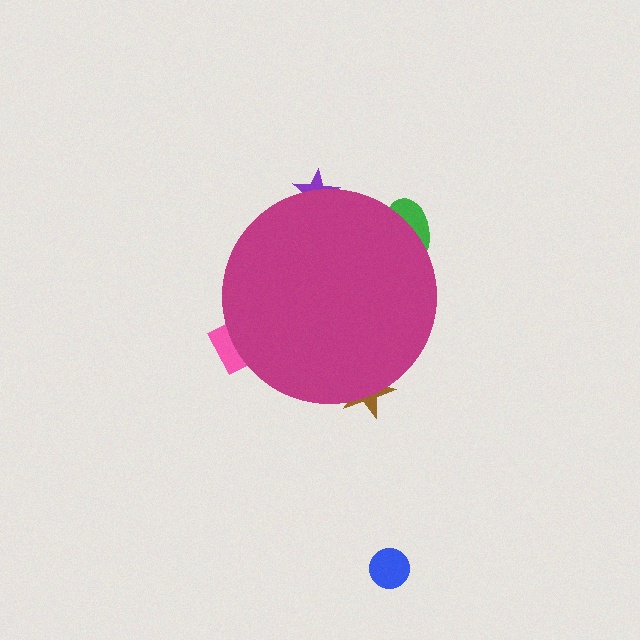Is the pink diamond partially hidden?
Yes, the pink diamond is partially hidden behind the magenta circle.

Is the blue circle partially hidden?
No, the blue circle is fully visible.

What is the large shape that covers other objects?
A magenta circle.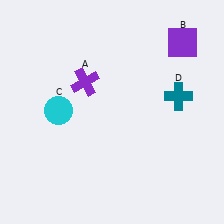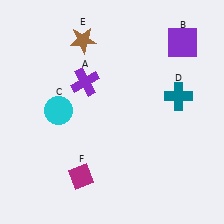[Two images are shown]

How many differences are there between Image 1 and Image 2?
There are 2 differences between the two images.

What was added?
A brown star (E), a magenta diamond (F) were added in Image 2.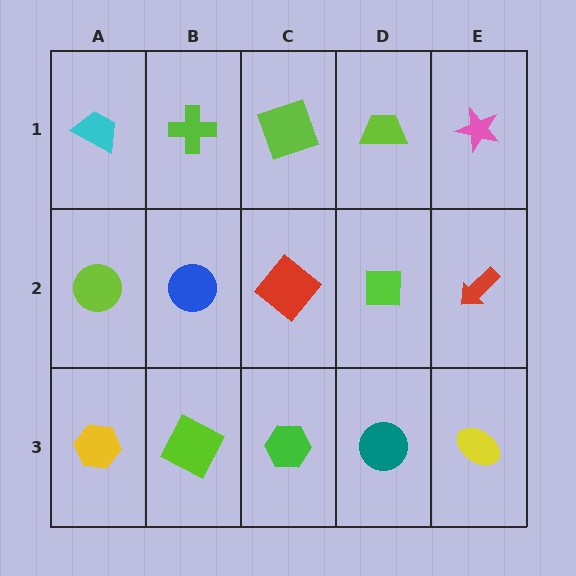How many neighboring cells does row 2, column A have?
3.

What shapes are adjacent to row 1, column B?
A blue circle (row 2, column B), a cyan trapezoid (row 1, column A), a lime square (row 1, column C).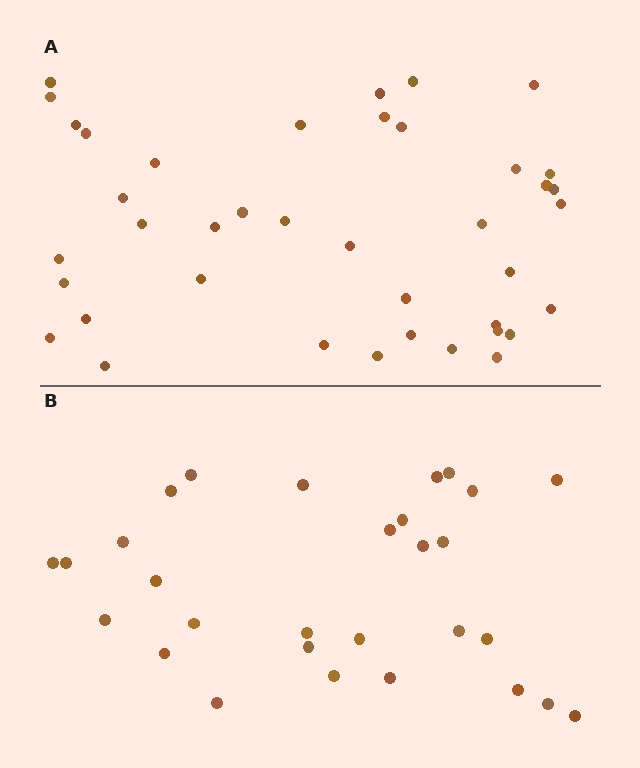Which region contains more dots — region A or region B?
Region A (the top region) has more dots.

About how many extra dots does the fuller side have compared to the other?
Region A has roughly 12 or so more dots than region B.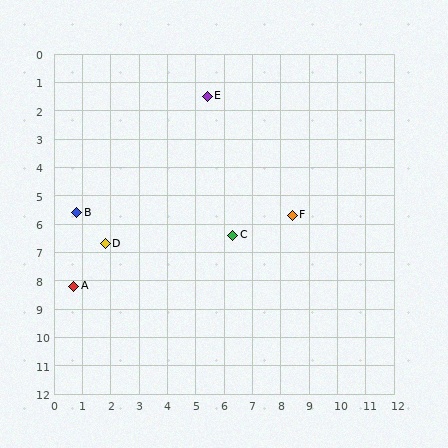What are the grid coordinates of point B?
Point B is at approximately (0.8, 5.6).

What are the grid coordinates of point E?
Point E is at approximately (5.4, 1.5).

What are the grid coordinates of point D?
Point D is at approximately (1.8, 6.7).